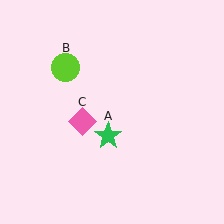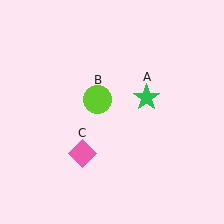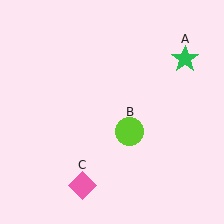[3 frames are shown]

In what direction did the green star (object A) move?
The green star (object A) moved up and to the right.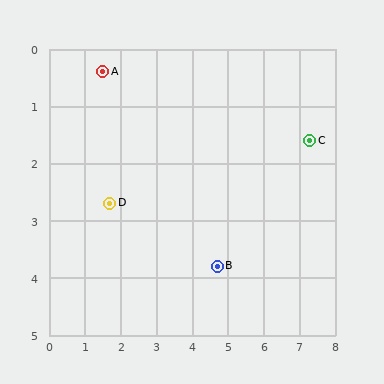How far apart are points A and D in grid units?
Points A and D are about 2.3 grid units apart.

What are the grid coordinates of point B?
Point B is at approximately (4.7, 3.8).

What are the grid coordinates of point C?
Point C is at approximately (7.3, 1.6).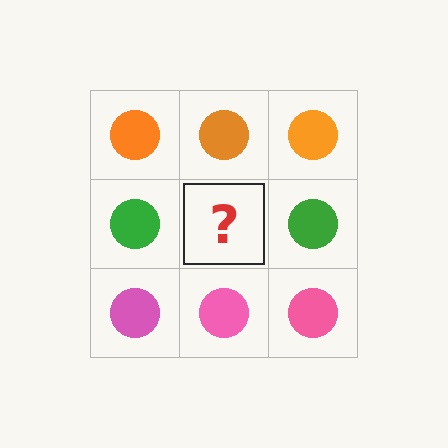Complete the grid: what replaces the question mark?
The question mark should be replaced with a green circle.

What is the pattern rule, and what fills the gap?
The rule is that each row has a consistent color. The gap should be filled with a green circle.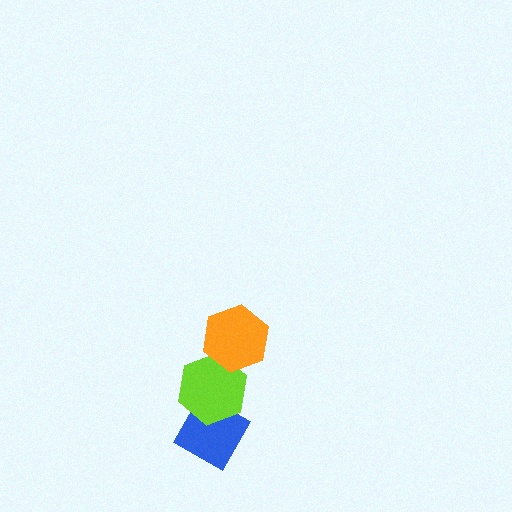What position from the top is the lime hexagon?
The lime hexagon is 2nd from the top.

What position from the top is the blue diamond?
The blue diamond is 3rd from the top.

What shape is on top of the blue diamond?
The lime hexagon is on top of the blue diamond.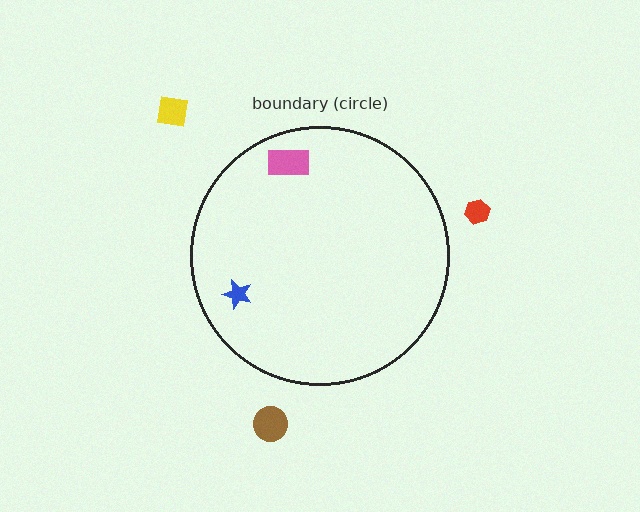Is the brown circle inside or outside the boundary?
Outside.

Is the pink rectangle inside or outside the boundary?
Inside.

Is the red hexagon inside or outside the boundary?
Outside.